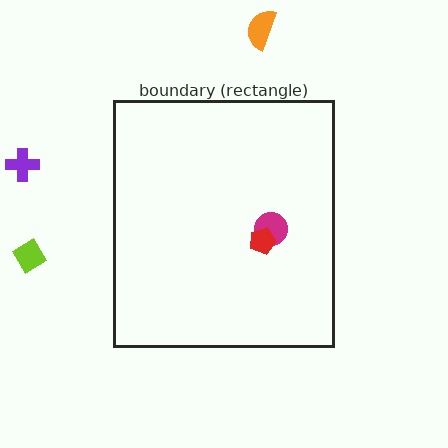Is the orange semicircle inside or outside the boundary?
Outside.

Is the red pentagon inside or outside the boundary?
Inside.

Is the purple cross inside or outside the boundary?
Outside.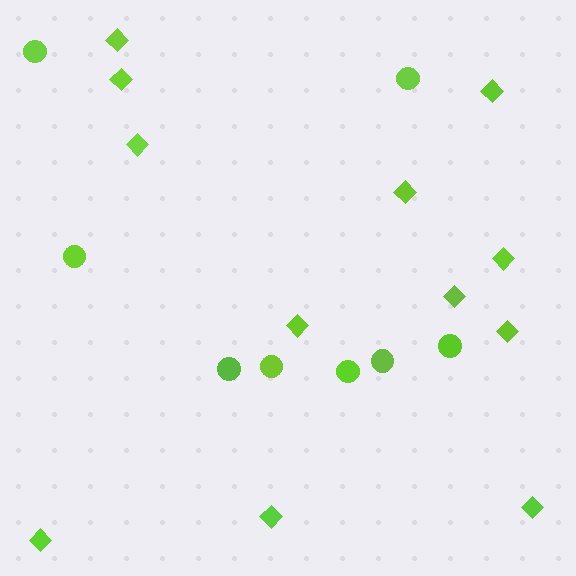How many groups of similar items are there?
There are 2 groups: one group of diamonds (12) and one group of circles (8).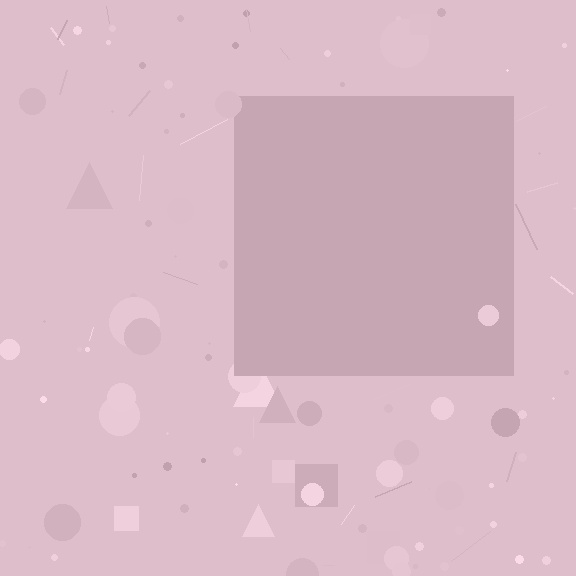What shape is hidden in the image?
A square is hidden in the image.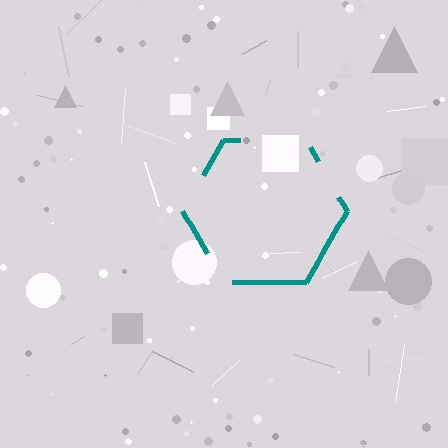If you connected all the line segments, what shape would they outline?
They would outline a hexagon.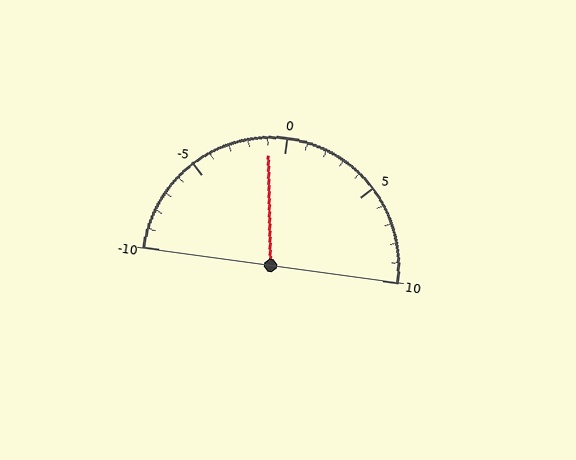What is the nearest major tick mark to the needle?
The nearest major tick mark is 0.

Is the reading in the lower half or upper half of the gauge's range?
The reading is in the lower half of the range (-10 to 10).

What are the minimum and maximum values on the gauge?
The gauge ranges from -10 to 10.